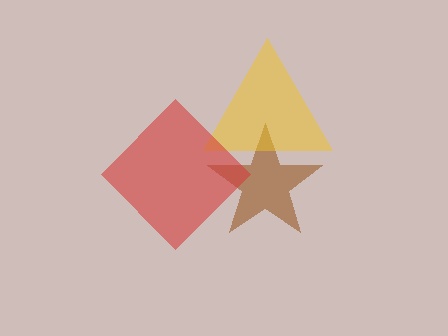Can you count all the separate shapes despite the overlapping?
Yes, there are 3 separate shapes.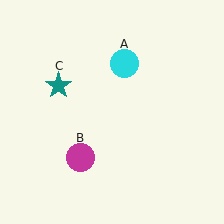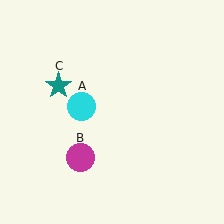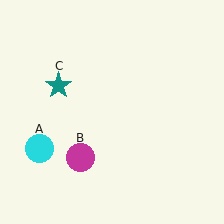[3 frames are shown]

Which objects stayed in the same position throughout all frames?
Magenta circle (object B) and teal star (object C) remained stationary.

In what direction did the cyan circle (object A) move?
The cyan circle (object A) moved down and to the left.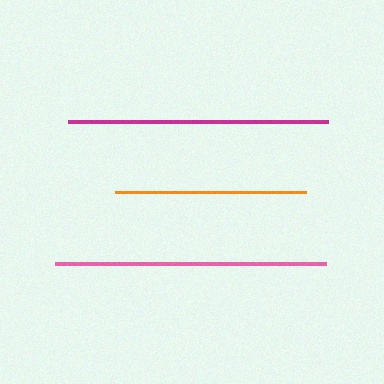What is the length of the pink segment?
The pink segment is approximately 271 pixels long.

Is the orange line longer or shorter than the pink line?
The pink line is longer than the orange line.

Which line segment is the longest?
The pink line is the longest at approximately 271 pixels.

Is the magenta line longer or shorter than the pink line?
The pink line is longer than the magenta line.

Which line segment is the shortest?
The orange line is the shortest at approximately 191 pixels.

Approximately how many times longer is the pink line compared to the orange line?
The pink line is approximately 1.4 times the length of the orange line.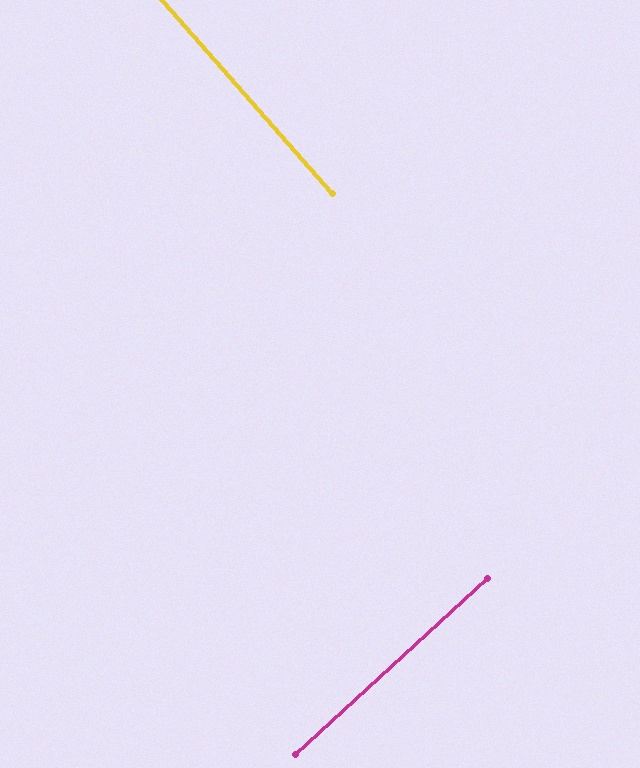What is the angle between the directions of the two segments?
Approximately 89 degrees.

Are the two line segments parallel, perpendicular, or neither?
Perpendicular — they meet at approximately 89°.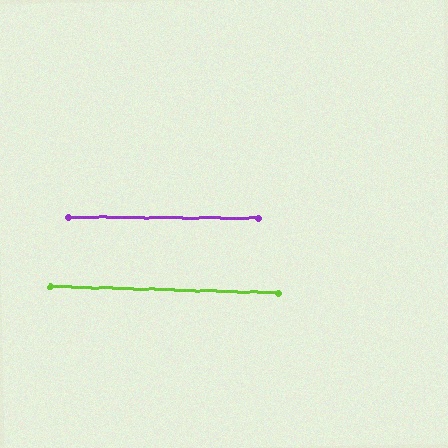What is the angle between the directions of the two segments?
Approximately 1 degree.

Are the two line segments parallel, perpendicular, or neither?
Parallel — their directions differ by only 1.3°.